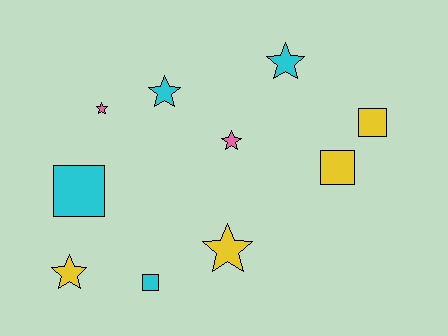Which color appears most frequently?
Cyan, with 4 objects.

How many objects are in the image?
There are 10 objects.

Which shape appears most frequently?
Star, with 6 objects.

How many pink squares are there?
There are no pink squares.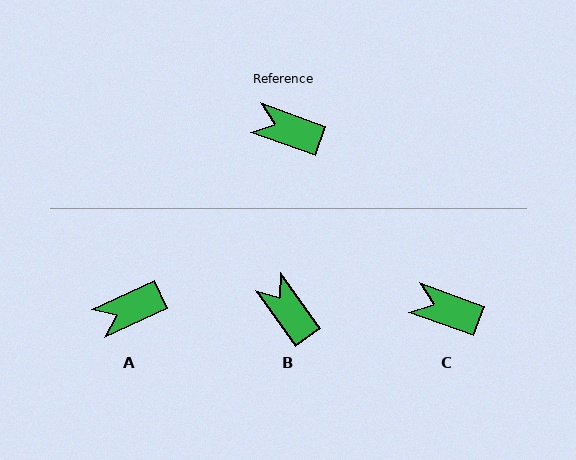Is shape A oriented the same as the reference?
No, it is off by about 45 degrees.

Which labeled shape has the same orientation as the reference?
C.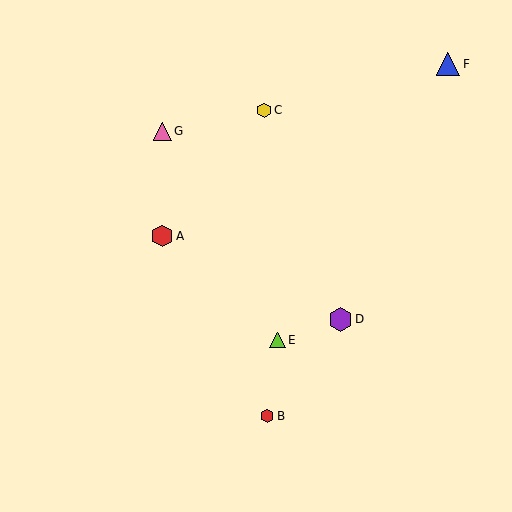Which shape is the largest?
The purple hexagon (labeled D) is the largest.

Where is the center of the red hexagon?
The center of the red hexagon is at (162, 236).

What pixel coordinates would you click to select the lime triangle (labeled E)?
Click at (277, 340) to select the lime triangle E.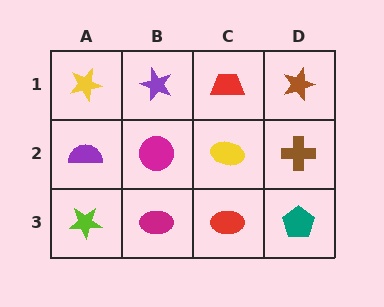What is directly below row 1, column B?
A magenta circle.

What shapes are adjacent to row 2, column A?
A yellow star (row 1, column A), a lime star (row 3, column A), a magenta circle (row 2, column B).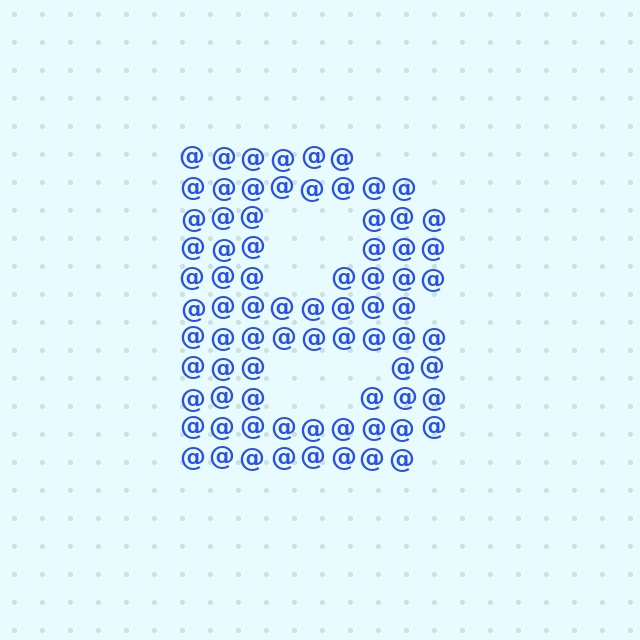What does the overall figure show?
The overall figure shows the letter B.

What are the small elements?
The small elements are at signs.